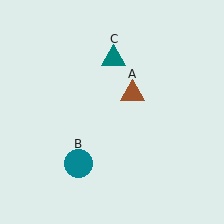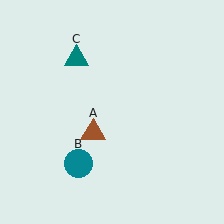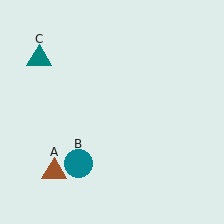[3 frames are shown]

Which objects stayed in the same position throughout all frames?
Teal circle (object B) remained stationary.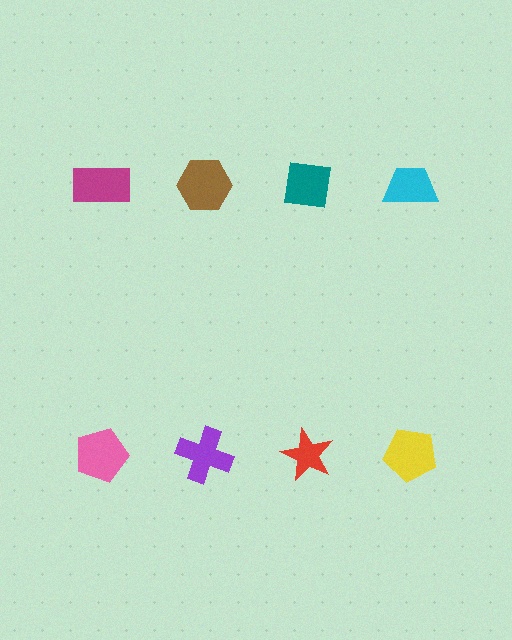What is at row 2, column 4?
A yellow pentagon.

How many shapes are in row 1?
4 shapes.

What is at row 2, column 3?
A red star.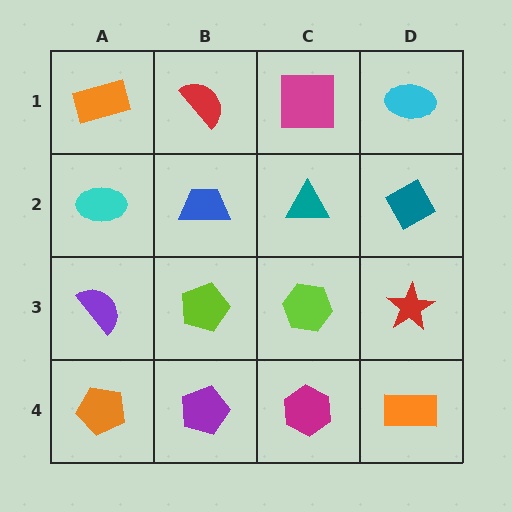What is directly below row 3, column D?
An orange rectangle.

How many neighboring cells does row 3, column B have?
4.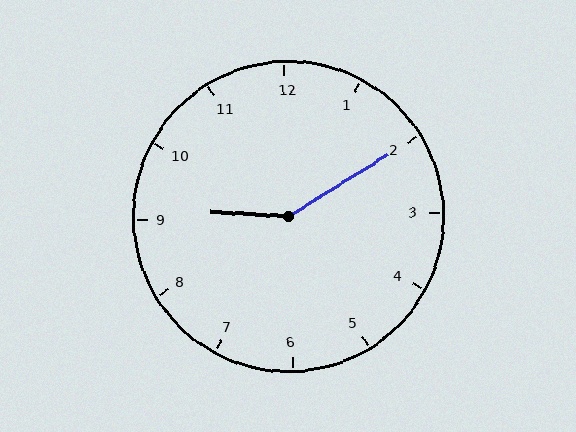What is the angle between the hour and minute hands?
Approximately 145 degrees.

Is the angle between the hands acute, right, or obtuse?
It is obtuse.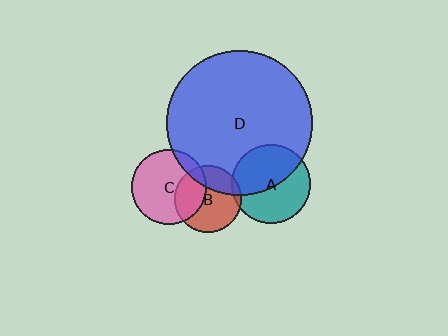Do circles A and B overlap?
Yes.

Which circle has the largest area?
Circle D (blue).